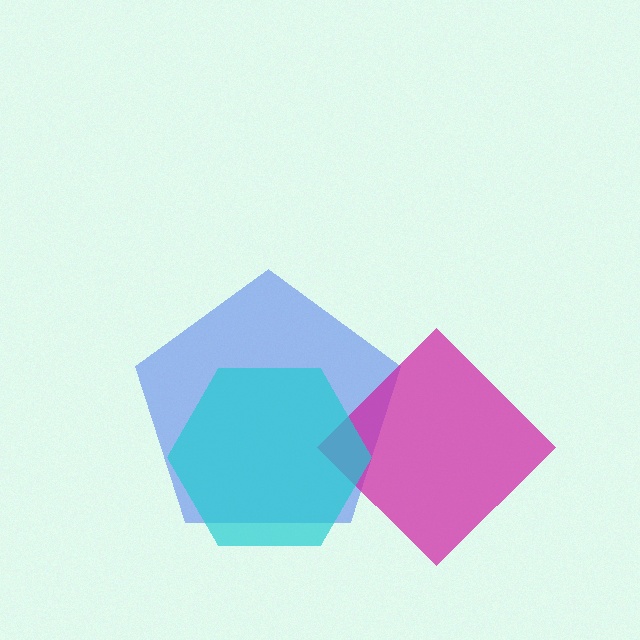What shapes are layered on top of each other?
The layered shapes are: a blue pentagon, a magenta diamond, a cyan hexagon.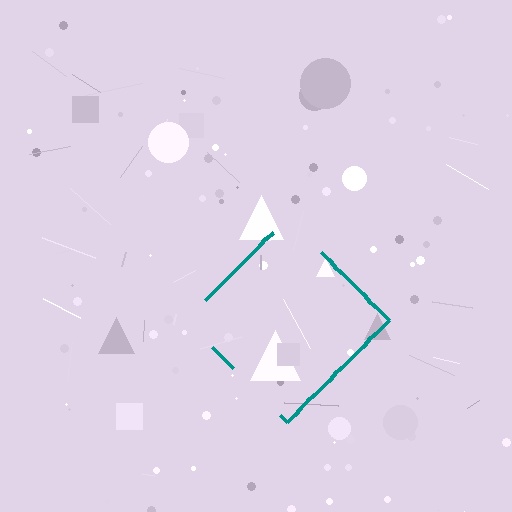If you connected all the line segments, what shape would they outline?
They would outline a diamond.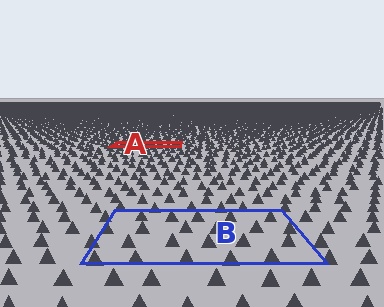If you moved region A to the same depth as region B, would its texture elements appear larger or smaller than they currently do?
They would appear larger. At a closer depth, the same texture elements are projected at a bigger on-screen size.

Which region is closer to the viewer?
Region B is closer. The texture elements there are larger and more spread out.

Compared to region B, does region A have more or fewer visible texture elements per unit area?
Region A has more texture elements per unit area — they are packed more densely because it is farther away.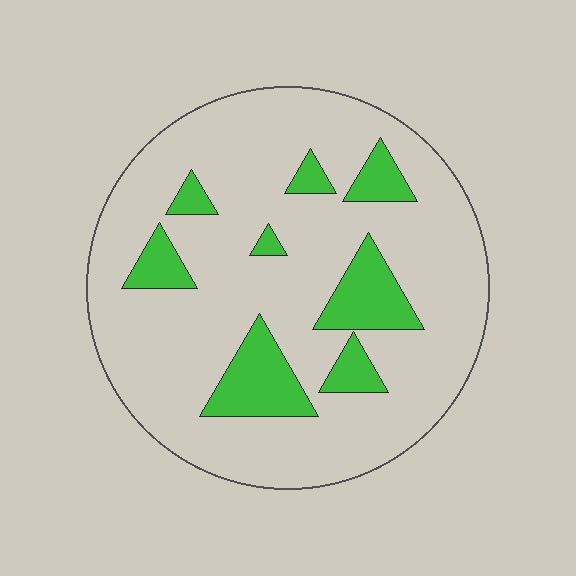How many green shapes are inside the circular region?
8.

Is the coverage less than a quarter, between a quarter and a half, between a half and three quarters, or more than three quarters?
Less than a quarter.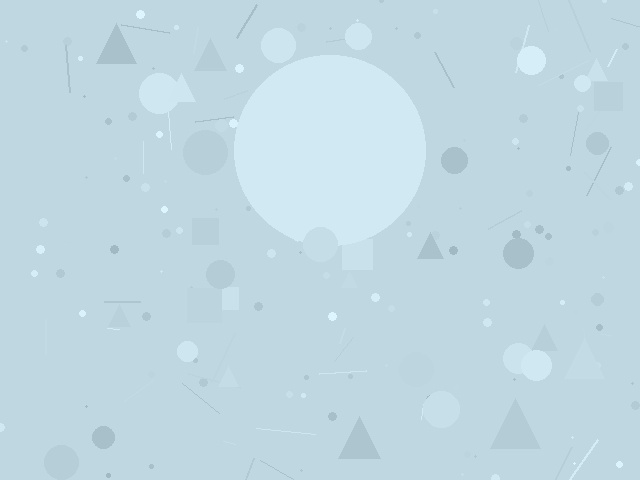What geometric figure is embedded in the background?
A circle is embedded in the background.